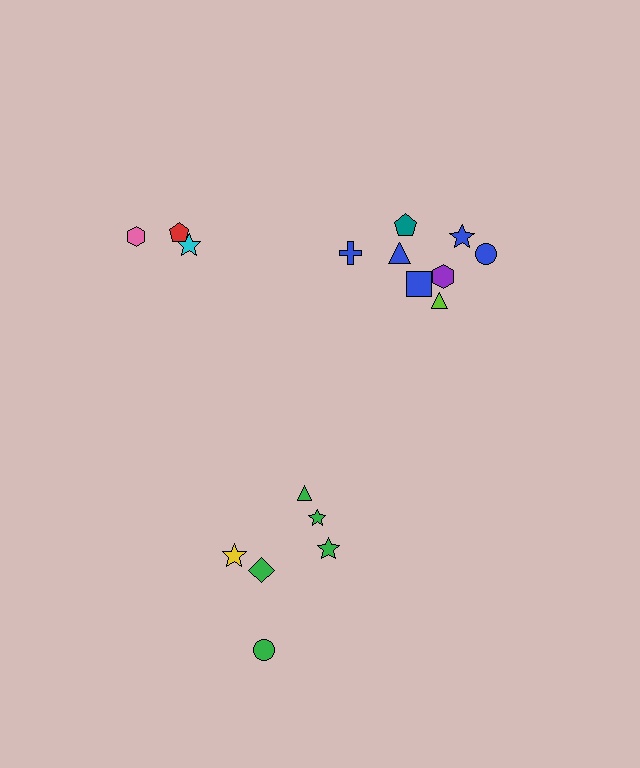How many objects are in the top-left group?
There are 3 objects.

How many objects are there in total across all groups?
There are 17 objects.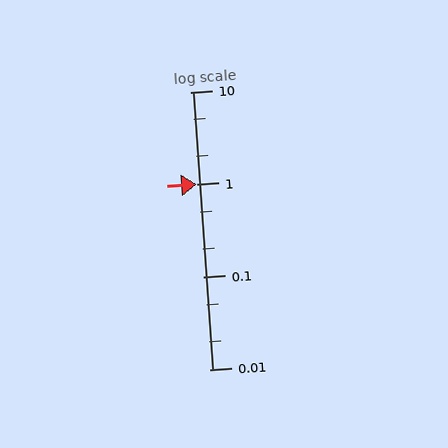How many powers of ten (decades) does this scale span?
The scale spans 3 decades, from 0.01 to 10.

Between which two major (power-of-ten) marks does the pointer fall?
The pointer is between 1 and 10.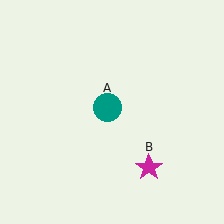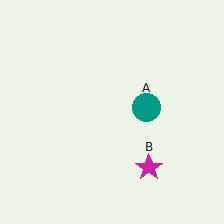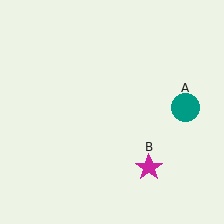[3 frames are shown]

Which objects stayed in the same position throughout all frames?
Magenta star (object B) remained stationary.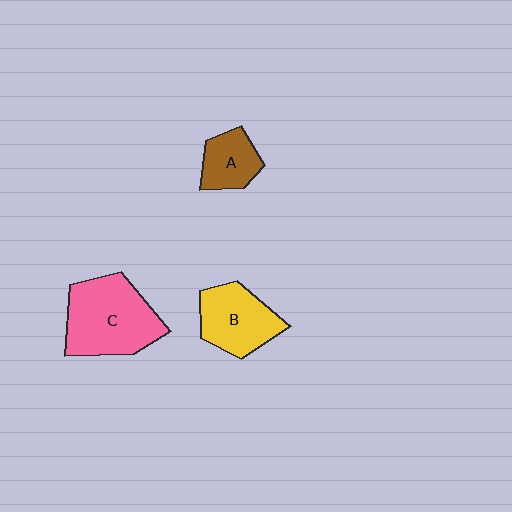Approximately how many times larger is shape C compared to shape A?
Approximately 2.2 times.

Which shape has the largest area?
Shape C (pink).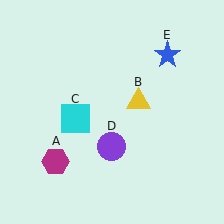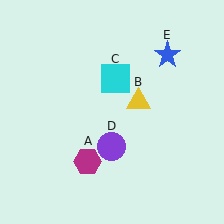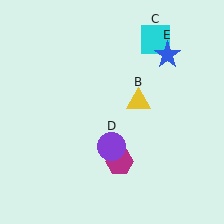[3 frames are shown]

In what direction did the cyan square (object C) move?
The cyan square (object C) moved up and to the right.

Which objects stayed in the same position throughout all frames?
Yellow triangle (object B) and purple circle (object D) and blue star (object E) remained stationary.